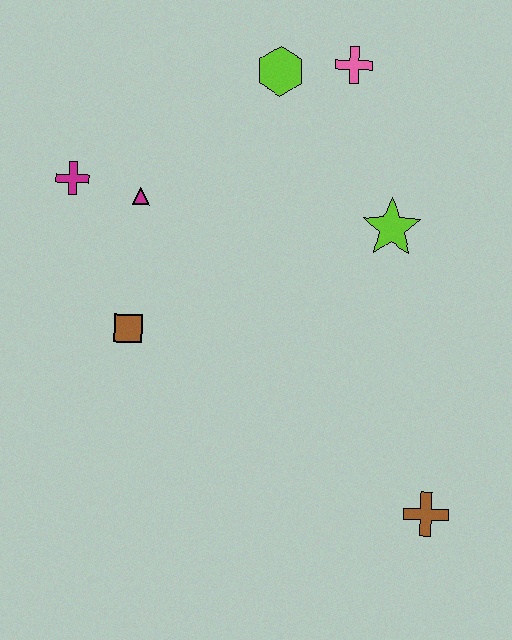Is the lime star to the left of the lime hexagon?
No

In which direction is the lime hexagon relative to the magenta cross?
The lime hexagon is to the right of the magenta cross.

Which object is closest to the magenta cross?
The magenta triangle is closest to the magenta cross.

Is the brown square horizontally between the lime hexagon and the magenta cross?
Yes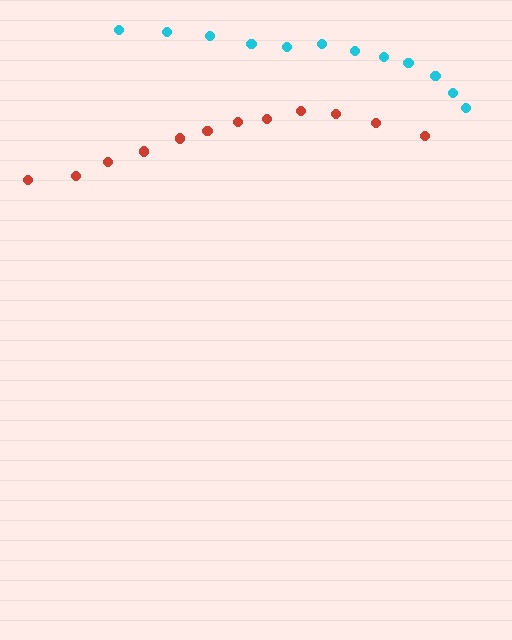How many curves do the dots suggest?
There are 2 distinct paths.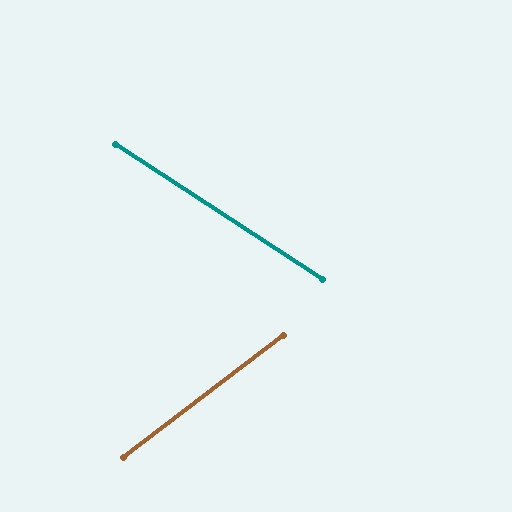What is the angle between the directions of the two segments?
Approximately 70 degrees.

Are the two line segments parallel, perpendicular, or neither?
Neither parallel nor perpendicular — they differ by about 70°.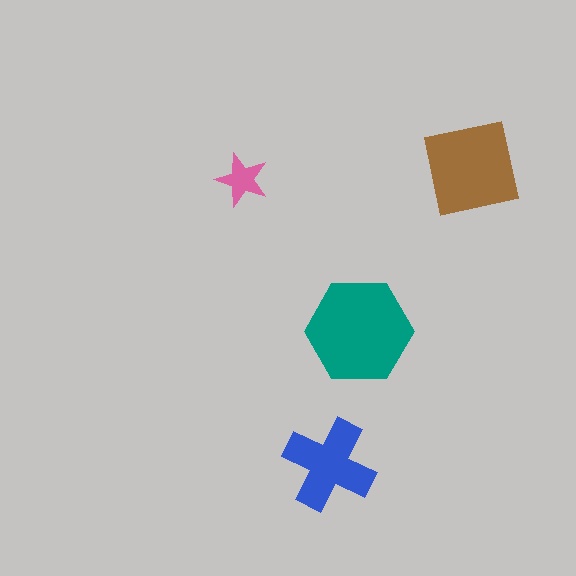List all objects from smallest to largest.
The pink star, the blue cross, the brown square, the teal hexagon.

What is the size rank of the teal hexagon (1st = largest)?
1st.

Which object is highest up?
The brown square is topmost.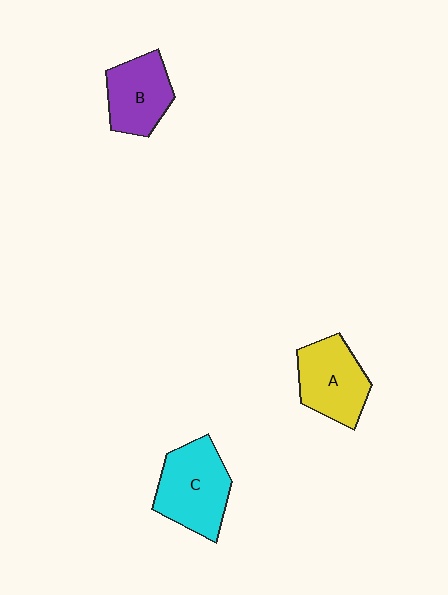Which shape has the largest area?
Shape C (cyan).